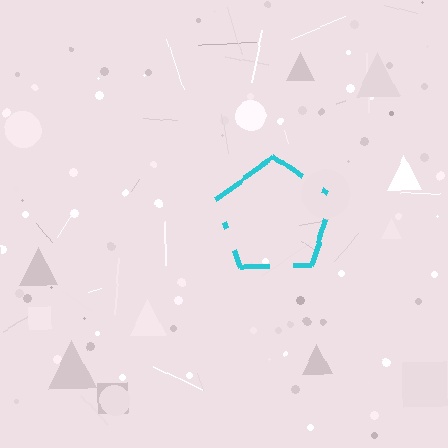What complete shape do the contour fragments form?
The contour fragments form a pentagon.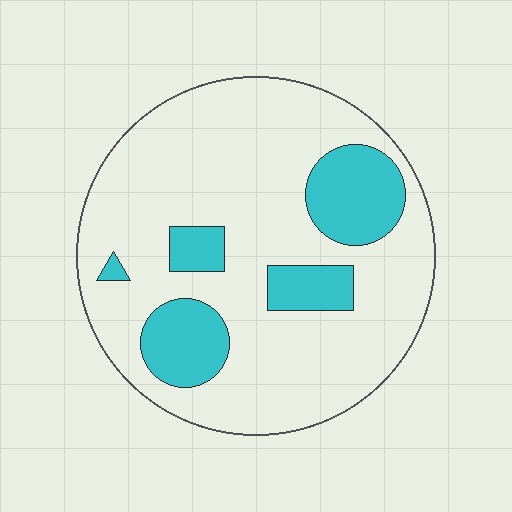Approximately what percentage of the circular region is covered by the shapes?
Approximately 20%.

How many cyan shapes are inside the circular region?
5.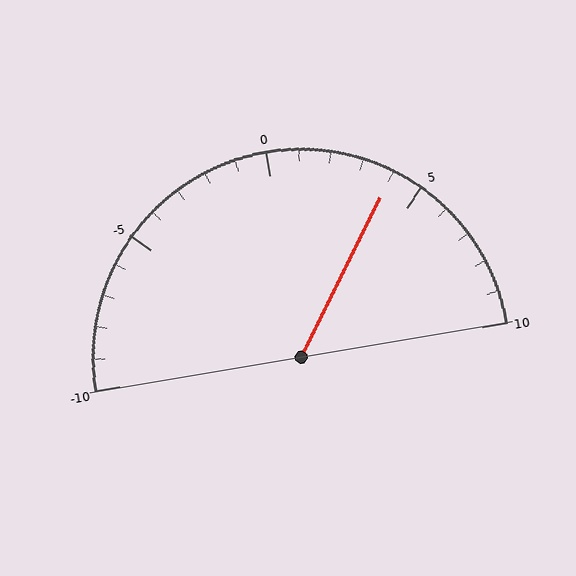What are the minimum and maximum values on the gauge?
The gauge ranges from -10 to 10.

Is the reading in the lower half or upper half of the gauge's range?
The reading is in the upper half of the range (-10 to 10).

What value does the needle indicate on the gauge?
The needle indicates approximately 4.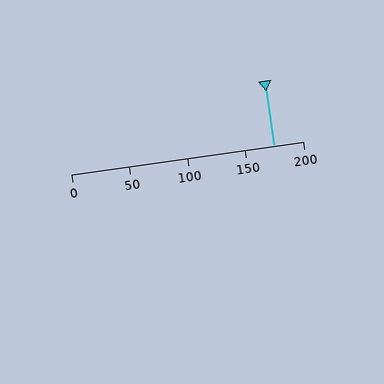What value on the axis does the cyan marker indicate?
The marker indicates approximately 175.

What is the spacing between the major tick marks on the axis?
The major ticks are spaced 50 apart.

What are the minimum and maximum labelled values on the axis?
The axis runs from 0 to 200.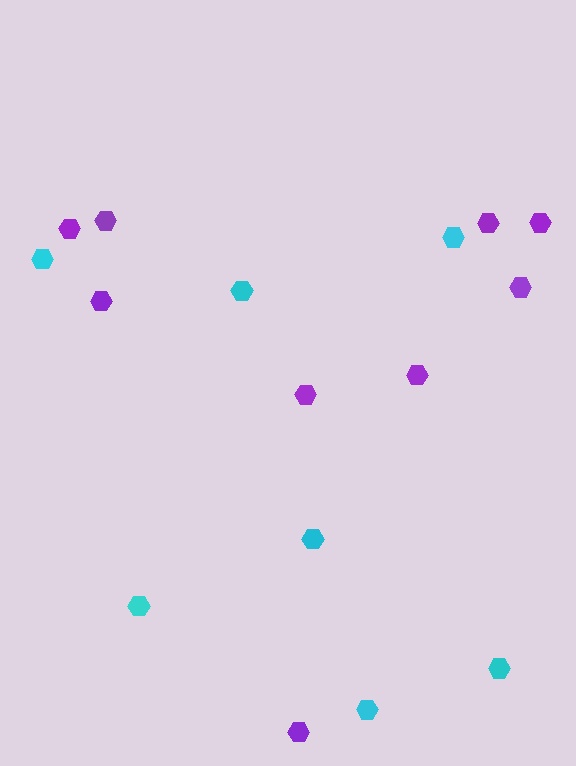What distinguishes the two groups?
There are 2 groups: one group of purple hexagons (9) and one group of cyan hexagons (7).